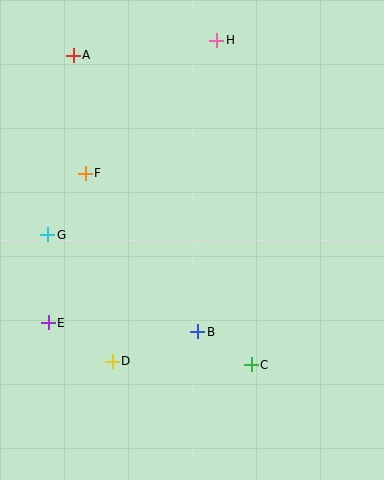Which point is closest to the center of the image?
Point B at (198, 332) is closest to the center.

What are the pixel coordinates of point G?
Point G is at (48, 235).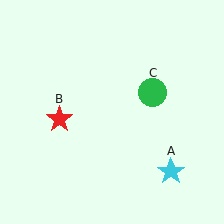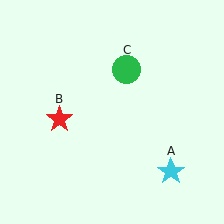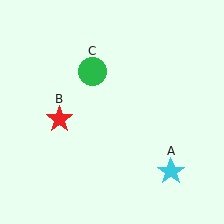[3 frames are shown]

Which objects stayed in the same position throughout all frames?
Cyan star (object A) and red star (object B) remained stationary.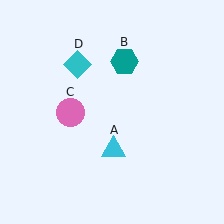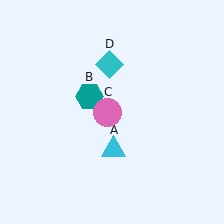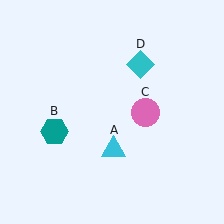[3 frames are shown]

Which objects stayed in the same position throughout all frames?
Cyan triangle (object A) remained stationary.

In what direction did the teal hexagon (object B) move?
The teal hexagon (object B) moved down and to the left.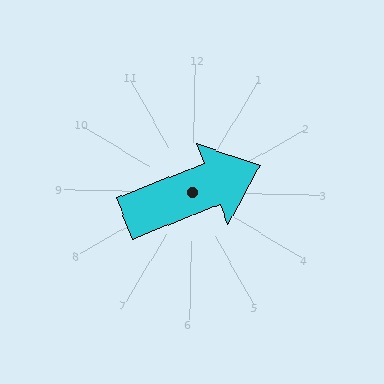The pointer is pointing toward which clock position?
Roughly 2 o'clock.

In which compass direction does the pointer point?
Northeast.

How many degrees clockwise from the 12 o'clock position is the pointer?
Approximately 67 degrees.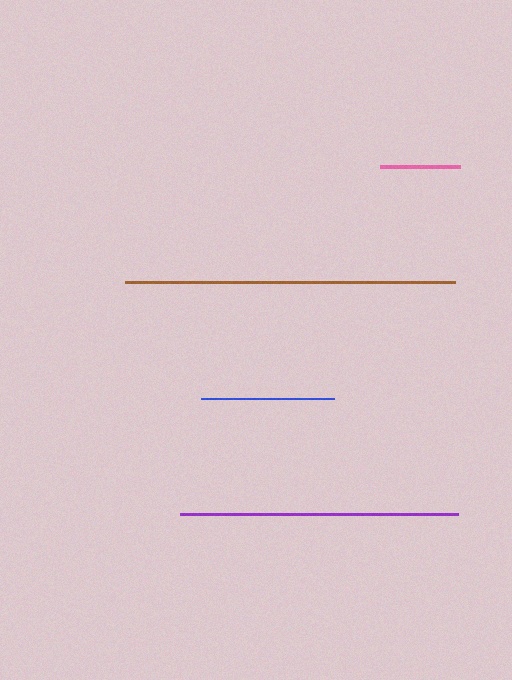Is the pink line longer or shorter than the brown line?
The brown line is longer than the pink line.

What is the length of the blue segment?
The blue segment is approximately 133 pixels long.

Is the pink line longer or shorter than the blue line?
The blue line is longer than the pink line.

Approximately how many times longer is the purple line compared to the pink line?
The purple line is approximately 3.5 times the length of the pink line.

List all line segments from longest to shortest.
From longest to shortest: brown, purple, blue, pink.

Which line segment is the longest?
The brown line is the longest at approximately 331 pixels.